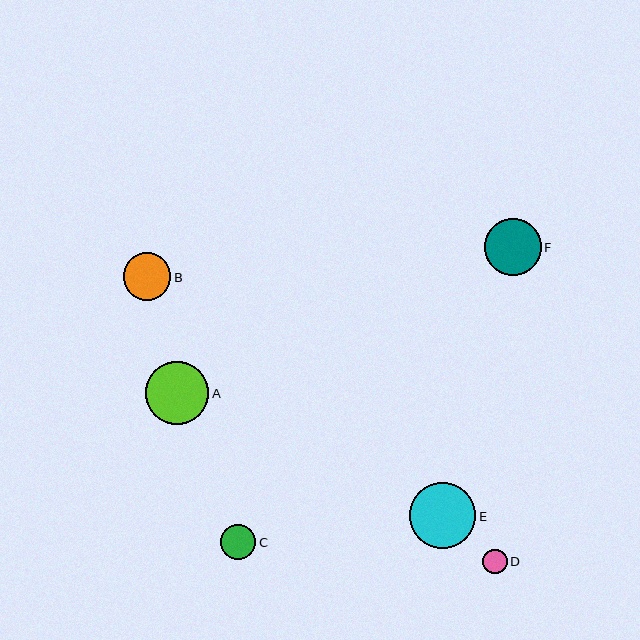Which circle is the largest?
Circle E is the largest with a size of approximately 66 pixels.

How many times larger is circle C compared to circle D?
Circle C is approximately 1.5 times the size of circle D.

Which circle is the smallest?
Circle D is the smallest with a size of approximately 24 pixels.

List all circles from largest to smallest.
From largest to smallest: E, A, F, B, C, D.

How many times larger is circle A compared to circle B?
Circle A is approximately 1.3 times the size of circle B.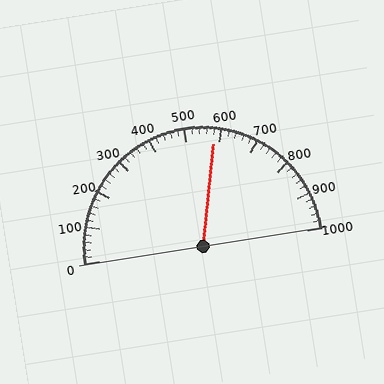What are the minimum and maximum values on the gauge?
The gauge ranges from 0 to 1000.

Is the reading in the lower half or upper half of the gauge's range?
The reading is in the upper half of the range (0 to 1000).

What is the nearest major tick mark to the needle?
The nearest major tick mark is 600.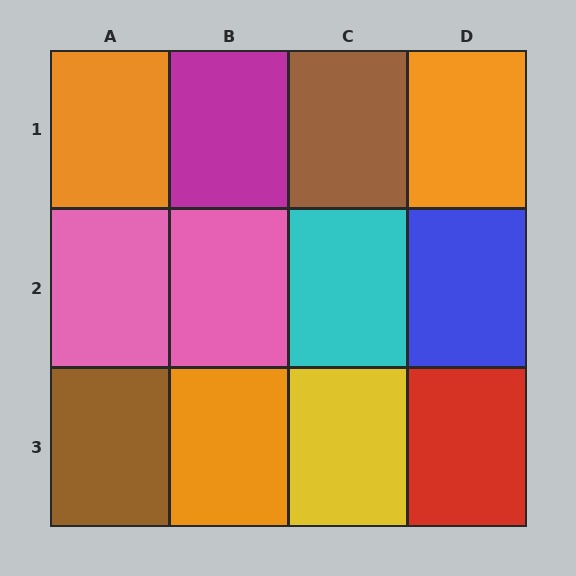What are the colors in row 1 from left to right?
Orange, magenta, brown, orange.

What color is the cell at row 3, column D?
Red.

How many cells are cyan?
1 cell is cyan.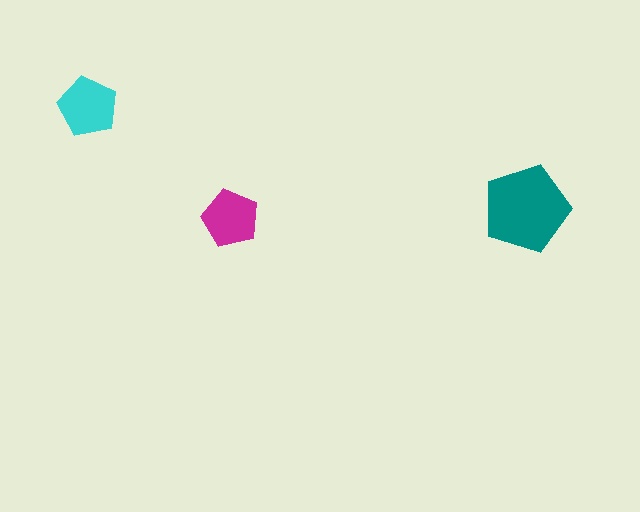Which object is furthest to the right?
The teal pentagon is rightmost.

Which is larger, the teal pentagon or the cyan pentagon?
The teal one.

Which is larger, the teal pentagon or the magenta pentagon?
The teal one.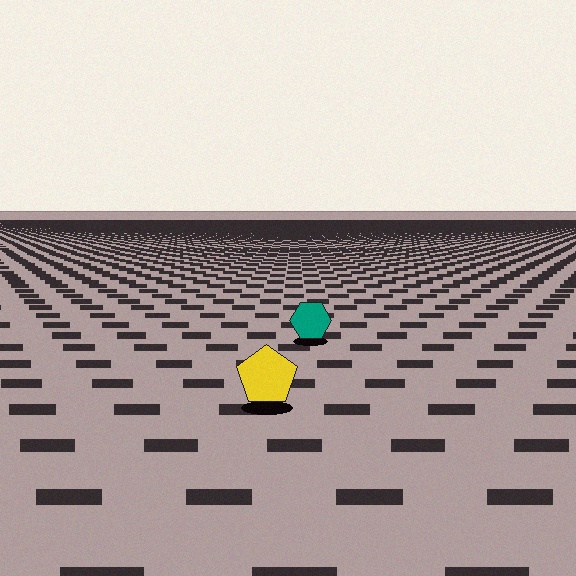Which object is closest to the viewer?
The yellow pentagon is closest. The texture marks near it are larger and more spread out.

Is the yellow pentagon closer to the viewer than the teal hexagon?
Yes. The yellow pentagon is closer — you can tell from the texture gradient: the ground texture is coarser near it.